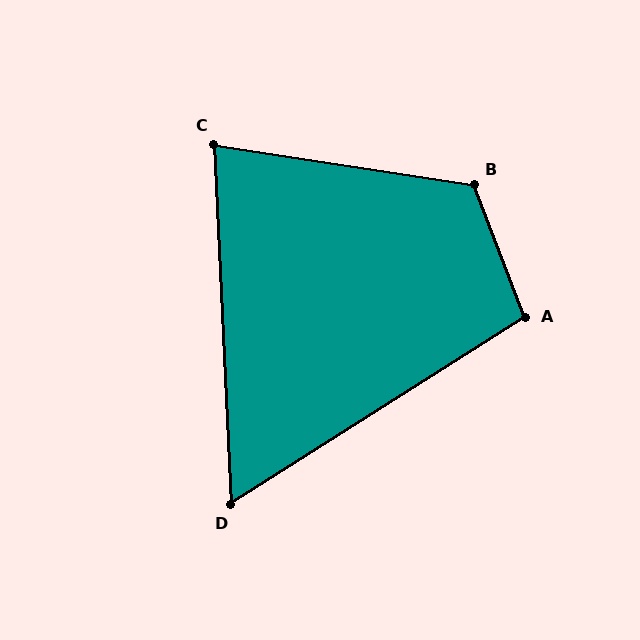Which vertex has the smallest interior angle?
D, at approximately 60 degrees.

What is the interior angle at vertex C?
Approximately 79 degrees (acute).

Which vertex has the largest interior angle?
B, at approximately 120 degrees.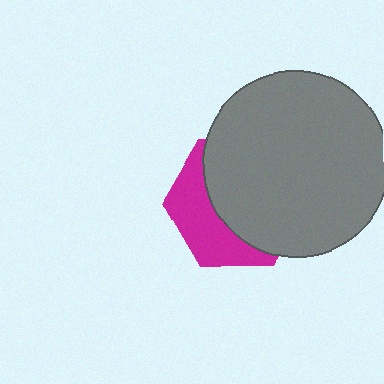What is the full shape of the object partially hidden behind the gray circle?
The partially hidden object is a magenta hexagon.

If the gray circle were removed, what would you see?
You would see the complete magenta hexagon.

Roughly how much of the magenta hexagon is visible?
A small part of it is visible (roughly 38%).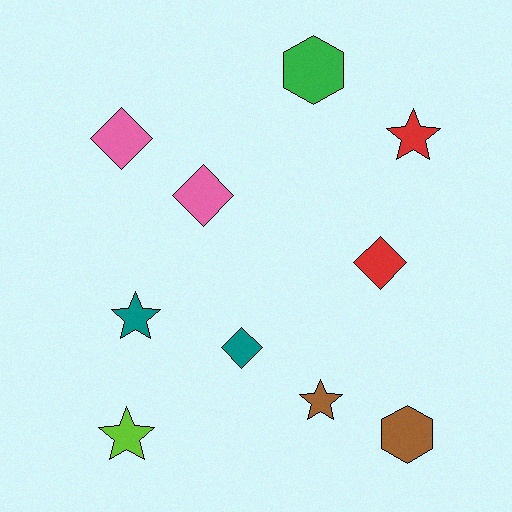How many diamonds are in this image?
There are 4 diamonds.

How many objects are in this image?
There are 10 objects.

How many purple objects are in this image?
There are no purple objects.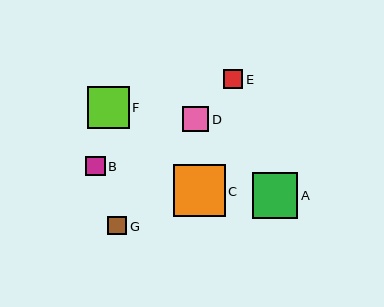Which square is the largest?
Square C is the largest with a size of approximately 52 pixels.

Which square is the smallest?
Square G is the smallest with a size of approximately 19 pixels.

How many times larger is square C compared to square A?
Square C is approximately 1.1 times the size of square A.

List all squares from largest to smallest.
From largest to smallest: C, A, F, D, B, E, G.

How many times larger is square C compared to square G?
Square C is approximately 2.8 times the size of square G.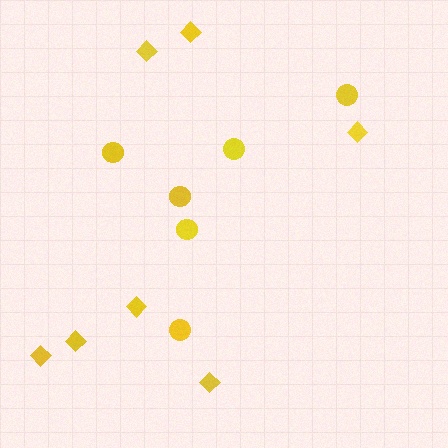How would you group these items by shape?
There are 2 groups: one group of diamonds (7) and one group of circles (6).